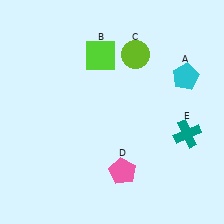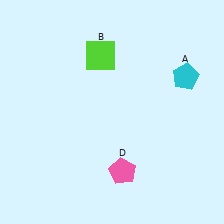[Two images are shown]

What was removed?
The lime circle (C), the teal cross (E) were removed in Image 2.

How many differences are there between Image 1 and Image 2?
There are 2 differences between the two images.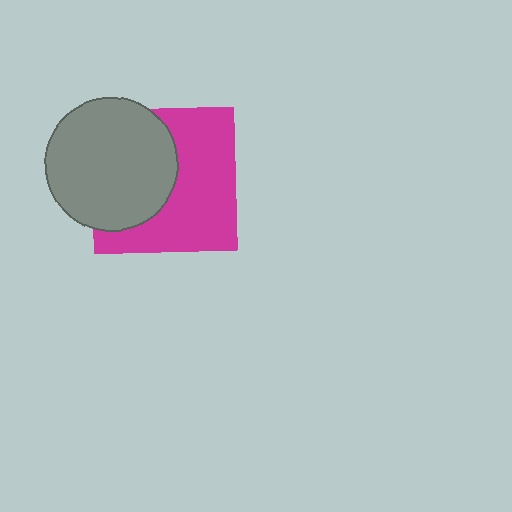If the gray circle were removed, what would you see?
You would see the complete magenta square.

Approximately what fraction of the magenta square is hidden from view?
Roughly 45% of the magenta square is hidden behind the gray circle.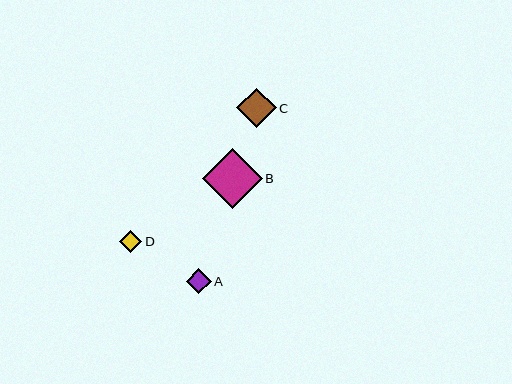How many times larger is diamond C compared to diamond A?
Diamond C is approximately 1.6 times the size of diamond A.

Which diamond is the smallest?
Diamond D is the smallest with a size of approximately 22 pixels.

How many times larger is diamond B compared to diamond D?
Diamond B is approximately 2.8 times the size of diamond D.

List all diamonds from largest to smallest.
From largest to smallest: B, C, A, D.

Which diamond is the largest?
Diamond B is the largest with a size of approximately 60 pixels.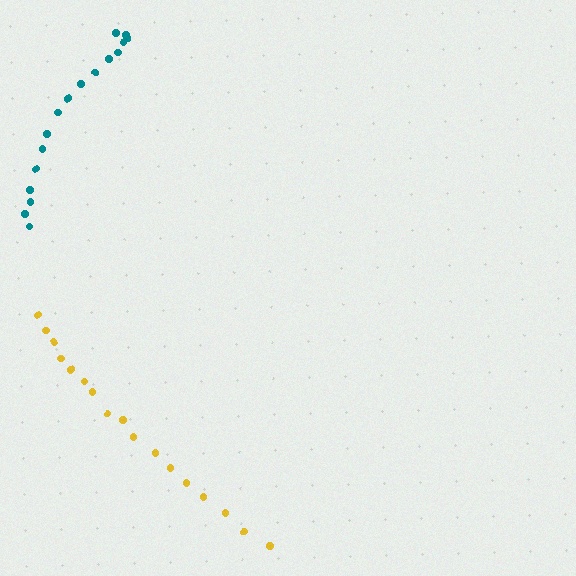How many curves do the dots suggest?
There are 2 distinct paths.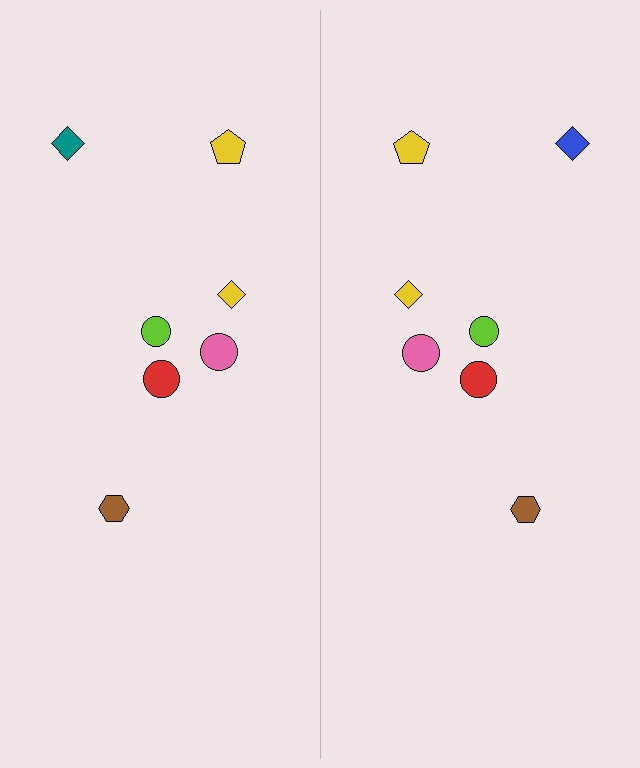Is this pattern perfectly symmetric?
No, the pattern is not perfectly symmetric. The blue diamond on the right side breaks the symmetry — its mirror counterpart is teal.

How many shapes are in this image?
There are 14 shapes in this image.